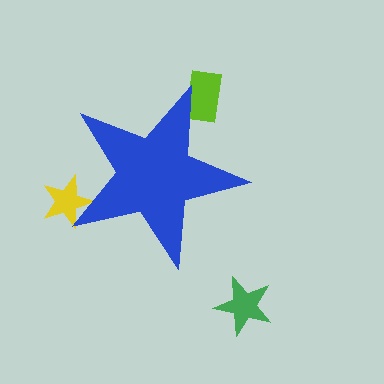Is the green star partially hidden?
No, the green star is fully visible.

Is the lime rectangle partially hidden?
Yes, the lime rectangle is partially hidden behind the blue star.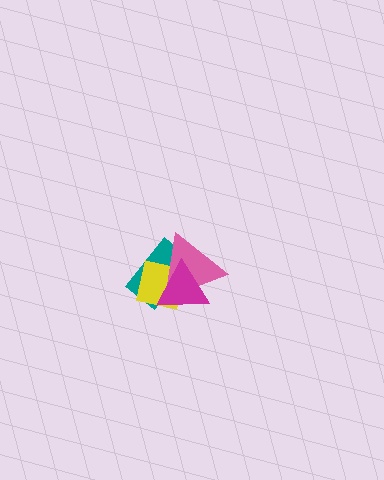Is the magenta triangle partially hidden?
No, no other shape covers it.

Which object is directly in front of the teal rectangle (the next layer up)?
The yellow square is directly in front of the teal rectangle.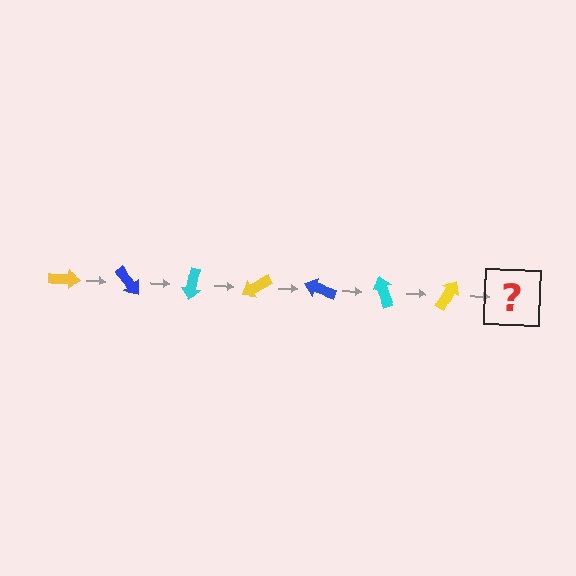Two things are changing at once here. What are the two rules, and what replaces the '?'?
The two rules are that it rotates 50 degrees each step and the color cycles through yellow, blue, and cyan. The '?' should be a blue arrow, rotated 350 degrees from the start.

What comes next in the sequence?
The next element should be a blue arrow, rotated 350 degrees from the start.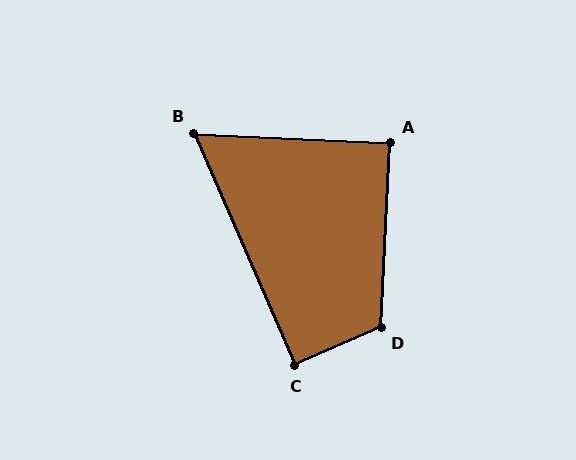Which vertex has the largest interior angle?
D, at approximately 116 degrees.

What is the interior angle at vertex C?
Approximately 90 degrees (approximately right).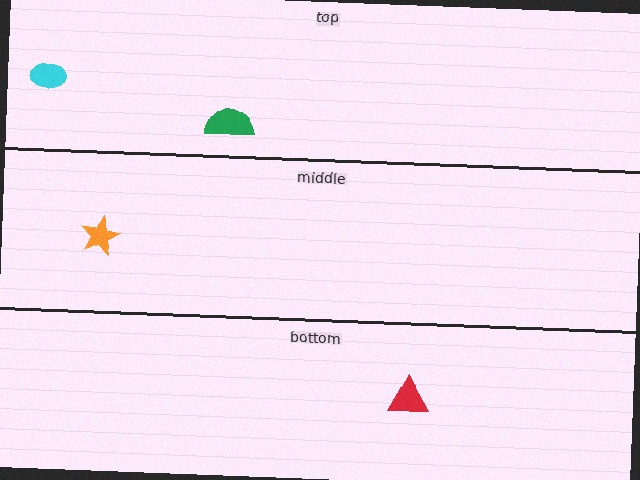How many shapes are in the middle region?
1.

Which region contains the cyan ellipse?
The top region.